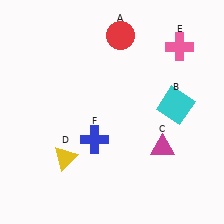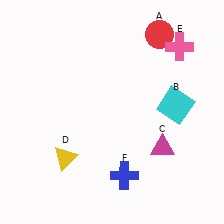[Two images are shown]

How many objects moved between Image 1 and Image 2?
2 objects moved between the two images.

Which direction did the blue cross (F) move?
The blue cross (F) moved down.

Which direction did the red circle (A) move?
The red circle (A) moved right.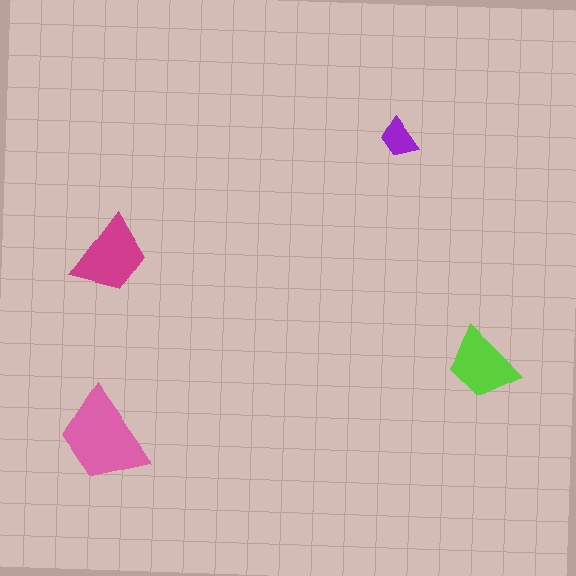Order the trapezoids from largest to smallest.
the pink one, the magenta one, the lime one, the purple one.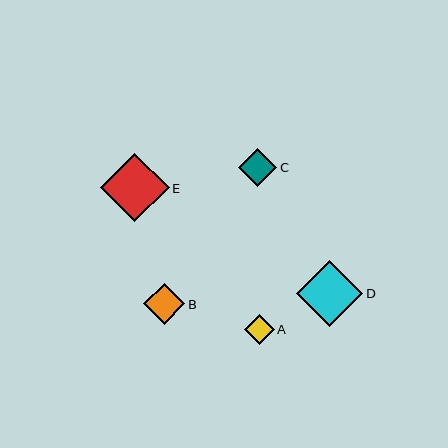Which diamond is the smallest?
Diamond A is the smallest with a size of approximately 30 pixels.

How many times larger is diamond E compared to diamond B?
Diamond E is approximately 1.7 times the size of diamond B.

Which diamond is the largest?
Diamond E is the largest with a size of approximately 68 pixels.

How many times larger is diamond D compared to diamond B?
Diamond D is approximately 1.6 times the size of diamond B.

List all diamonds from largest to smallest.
From largest to smallest: E, D, B, C, A.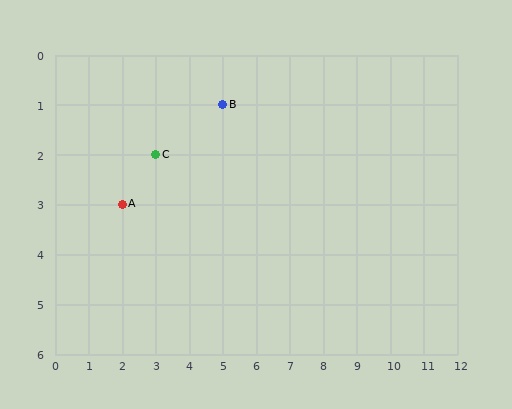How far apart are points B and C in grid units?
Points B and C are 2 columns and 1 row apart (about 2.2 grid units diagonally).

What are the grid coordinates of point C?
Point C is at grid coordinates (3, 2).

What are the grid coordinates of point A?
Point A is at grid coordinates (2, 3).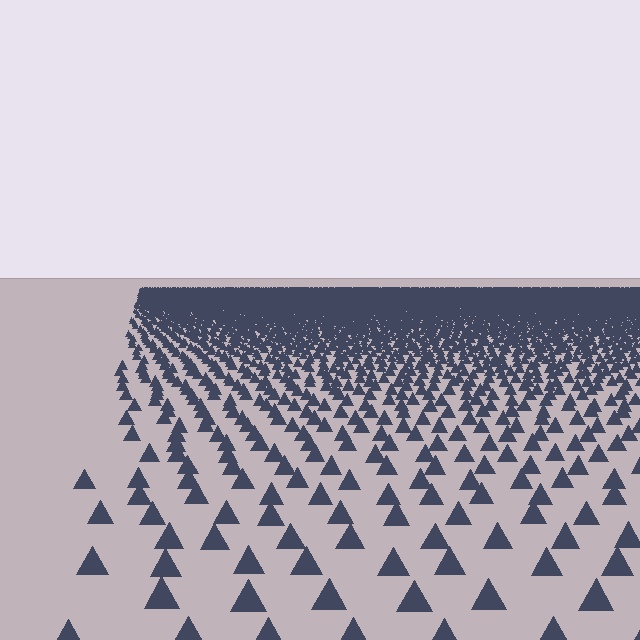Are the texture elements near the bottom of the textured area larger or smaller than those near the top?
Larger. Near the bottom, elements are closer to the viewer and appear at a bigger on-screen size.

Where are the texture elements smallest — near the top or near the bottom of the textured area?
Near the top.